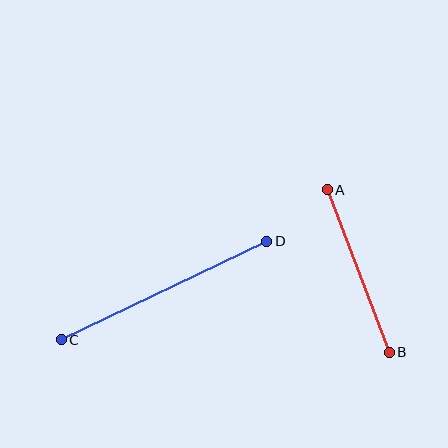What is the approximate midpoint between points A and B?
The midpoint is at approximately (358, 271) pixels.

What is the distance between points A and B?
The distance is approximately 174 pixels.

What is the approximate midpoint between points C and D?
The midpoint is at approximately (164, 290) pixels.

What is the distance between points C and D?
The distance is approximately 228 pixels.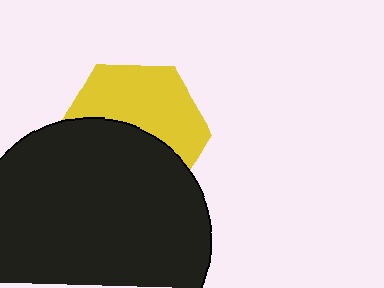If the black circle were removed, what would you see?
You would see the complete yellow hexagon.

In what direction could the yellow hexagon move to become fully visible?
The yellow hexagon could move up. That would shift it out from behind the black circle entirely.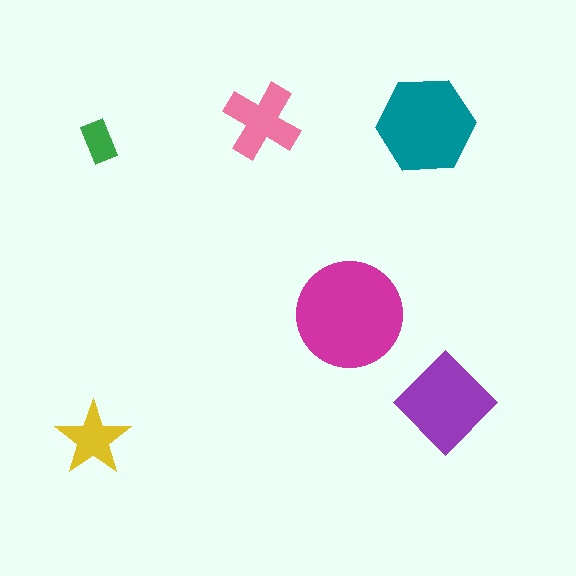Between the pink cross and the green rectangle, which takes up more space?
The pink cross.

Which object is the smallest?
The green rectangle.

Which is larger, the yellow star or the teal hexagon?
The teal hexagon.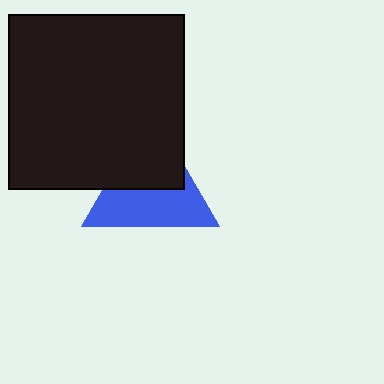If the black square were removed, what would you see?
You would see the complete blue triangle.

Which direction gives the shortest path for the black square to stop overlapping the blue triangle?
Moving up gives the shortest separation.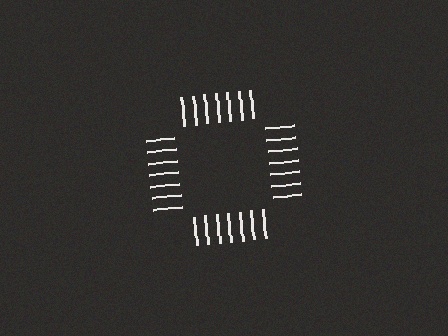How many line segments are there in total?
28 — 7 along each of the 4 edges.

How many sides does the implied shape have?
4 sides — the line-ends trace a square.